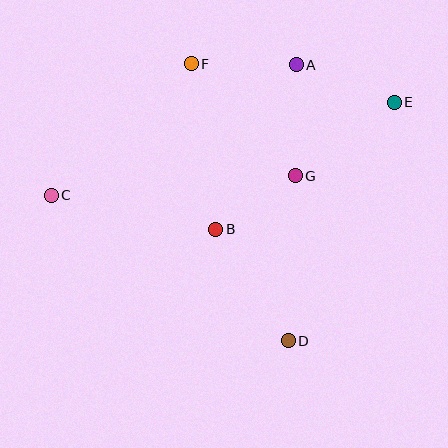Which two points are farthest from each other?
Points C and E are farthest from each other.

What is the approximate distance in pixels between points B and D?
The distance between B and D is approximately 133 pixels.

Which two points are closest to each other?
Points B and G are closest to each other.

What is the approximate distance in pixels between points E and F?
The distance between E and F is approximately 207 pixels.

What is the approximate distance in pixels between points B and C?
The distance between B and C is approximately 168 pixels.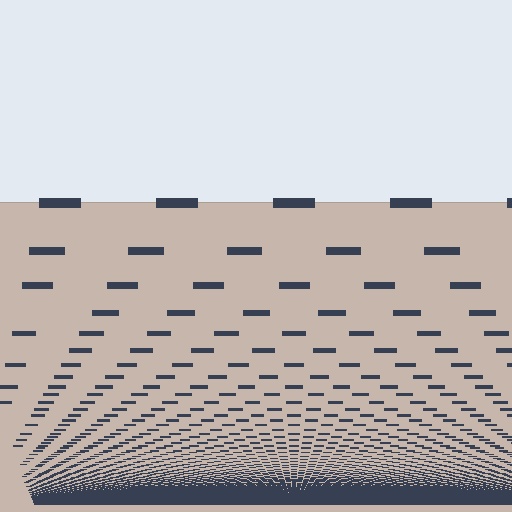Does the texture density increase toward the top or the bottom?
Density increases toward the bottom.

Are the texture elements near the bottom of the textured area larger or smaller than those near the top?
Smaller. The gradient is inverted — elements near the bottom are smaller and denser.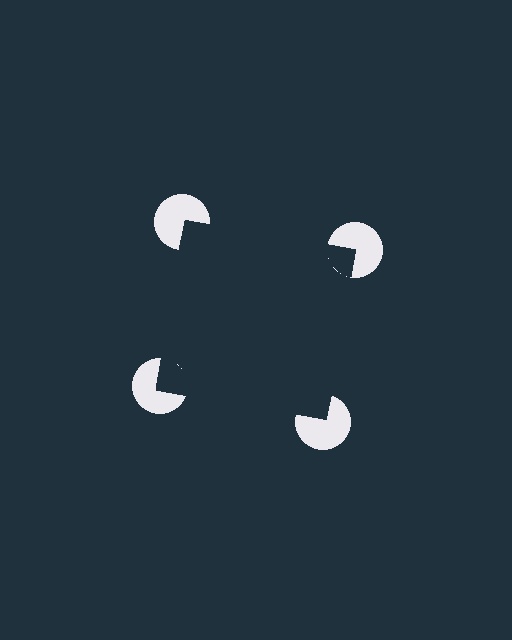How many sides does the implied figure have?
4 sides.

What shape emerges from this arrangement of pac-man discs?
An illusory square — its edges are inferred from the aligned wedge cuts in the pac-man discs, not physically drawn.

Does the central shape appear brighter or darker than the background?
It typically appears slightly darker than the background, even though no actual brightness change is drawn.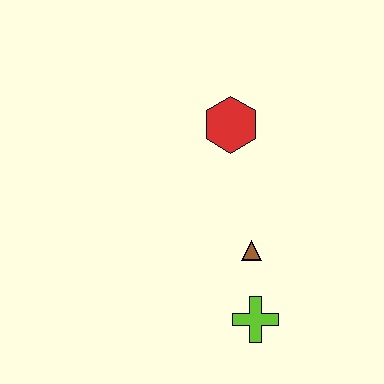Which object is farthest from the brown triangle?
The red hexagon is farthest from the brown triangle.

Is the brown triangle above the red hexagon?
No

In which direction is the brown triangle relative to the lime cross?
The brown triangle is above the lime cross.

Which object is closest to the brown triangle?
The lime cross is closest to the brown triangle.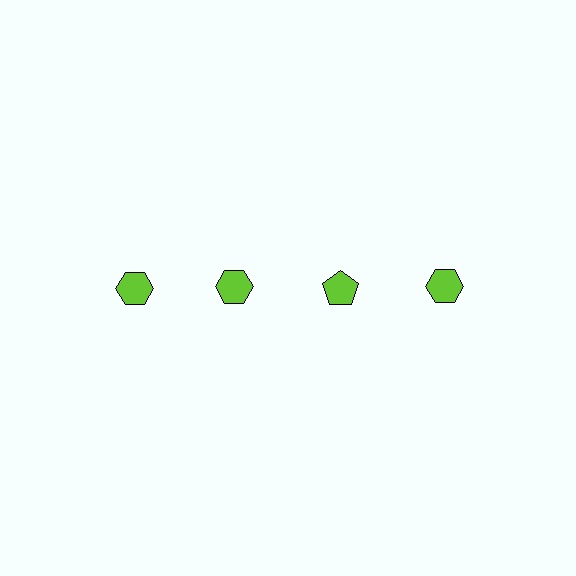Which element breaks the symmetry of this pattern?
The lime pentagon in the top row, center column breaks the symmetry. All other shapes are lime hexagons.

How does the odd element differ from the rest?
It has a different shape: pentagon instead of hexagon.